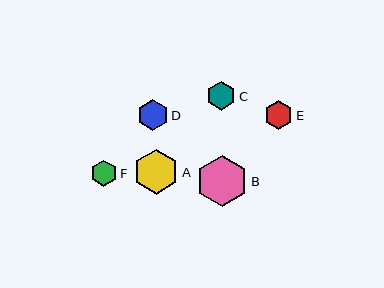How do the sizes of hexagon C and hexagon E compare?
Hexagon C and hexagon E are approximately the same size.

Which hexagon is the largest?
Hexagon B is the largest with a size of approximately 51 pixels.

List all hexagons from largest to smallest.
From largest to smallest: B, A, D, C, E, F.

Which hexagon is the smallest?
Hexagon F is the smallest with a size of approximately 26 pixels.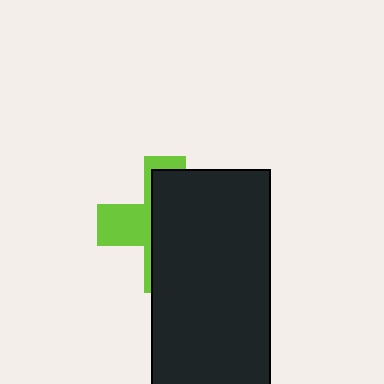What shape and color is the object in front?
The object in front is a black rectangle.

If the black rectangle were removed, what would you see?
You would see the complete lime cross.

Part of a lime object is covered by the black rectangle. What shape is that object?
It is a cross.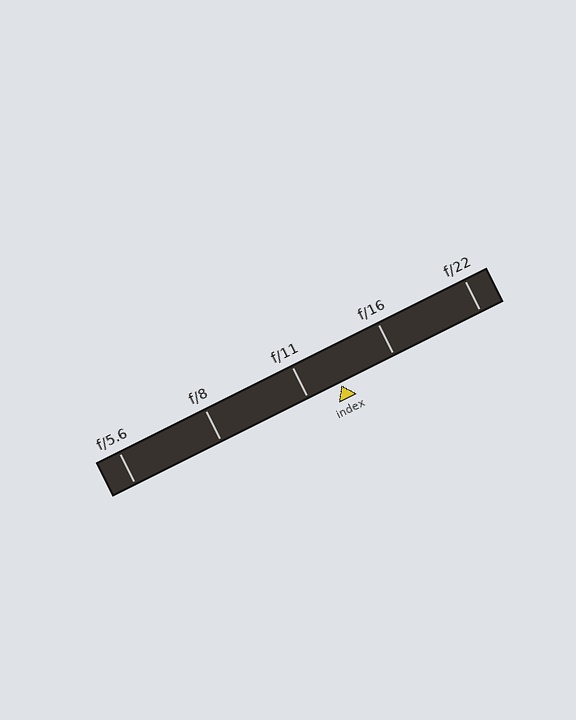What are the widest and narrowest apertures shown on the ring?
The widest aperture shown is f/5.6 and the narrowest is f/22.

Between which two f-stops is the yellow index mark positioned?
The index mark is between f/11 and f/16.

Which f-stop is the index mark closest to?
The index mark is closest to f/11.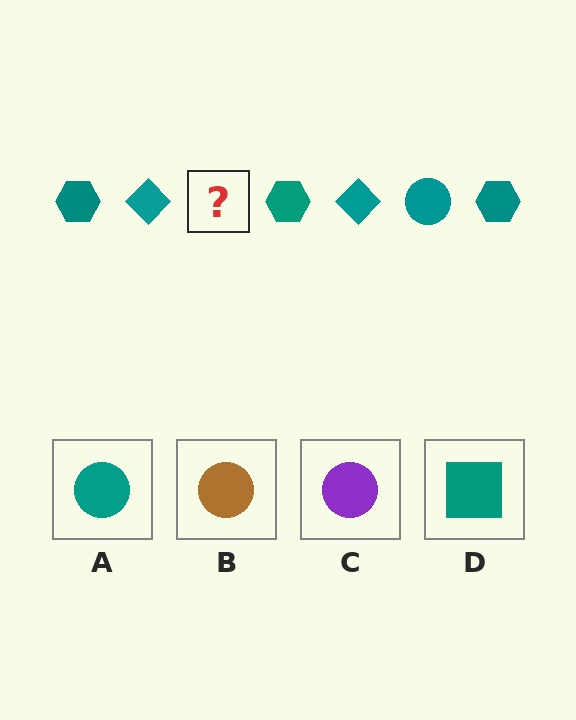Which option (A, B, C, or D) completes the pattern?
A.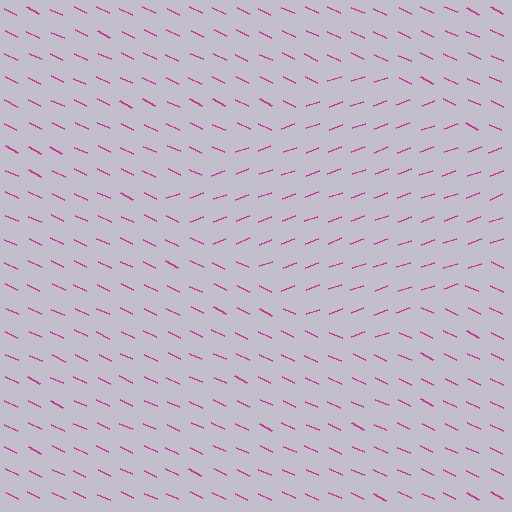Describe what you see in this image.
The image is filled with small magenta line segments. A diamond region in the image has lines oriented differently from the surrounding lines, creating a visible texture boundary.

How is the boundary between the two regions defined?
The boundary is defined purely by a change in line orientation (approximately 45 degrees difference). All lines are the same color and thickness.